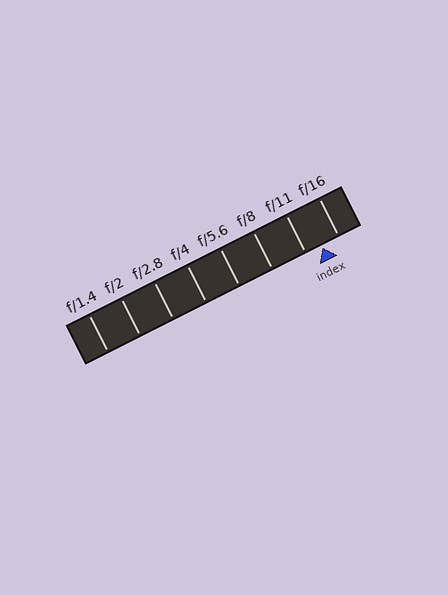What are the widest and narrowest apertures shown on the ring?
The widest aperture shown is f/1.4 and the narrowest is f/16.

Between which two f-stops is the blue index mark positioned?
The index mark is between f/11 and f/16.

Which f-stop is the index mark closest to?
The index mark is closest to f/11.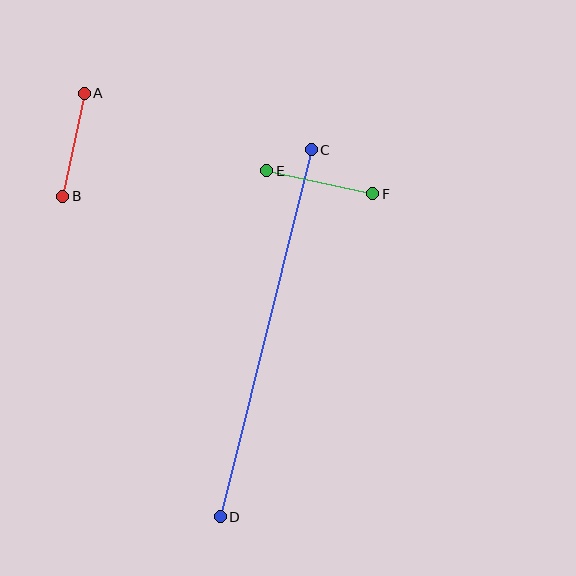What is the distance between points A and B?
The distance is approximately 105 pixels.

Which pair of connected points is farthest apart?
Points C and D are farthest apart.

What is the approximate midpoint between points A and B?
The midpoint is at approximately (73, 145) pixels.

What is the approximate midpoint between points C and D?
The midpoint is at approximately (266, 333) pixels.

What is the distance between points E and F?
The distance is approximately 108 pixels.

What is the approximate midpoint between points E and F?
The midpoint is at approximately (320, 182) pixels.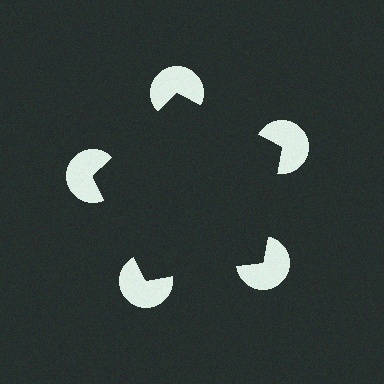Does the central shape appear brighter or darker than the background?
It typically appears slightly darker than the background, even though no actual brightness change is drawn.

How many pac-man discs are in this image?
There are 5 — one at each vertex of the illusory pentagon.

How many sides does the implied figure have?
5 sides.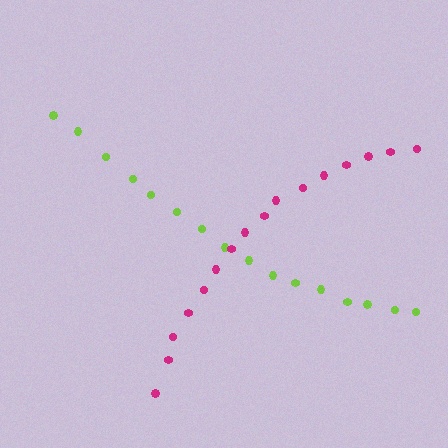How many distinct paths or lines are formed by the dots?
There are 2 distinct paths.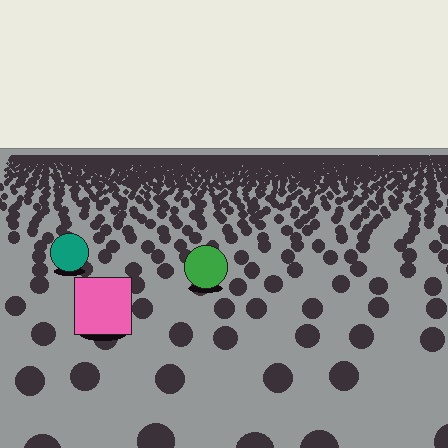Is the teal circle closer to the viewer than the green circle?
No. The green circle is closer — you can tell from the texture gradient: the ground texture is coarser near it.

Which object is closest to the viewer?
The pink square is closest. The texture marks near it are larger and more spread out.